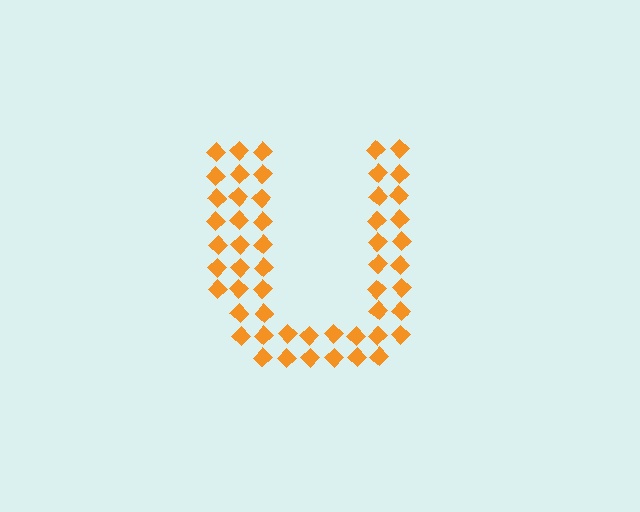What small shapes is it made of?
It is made of small diamonds.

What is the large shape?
The large shape is the letter U.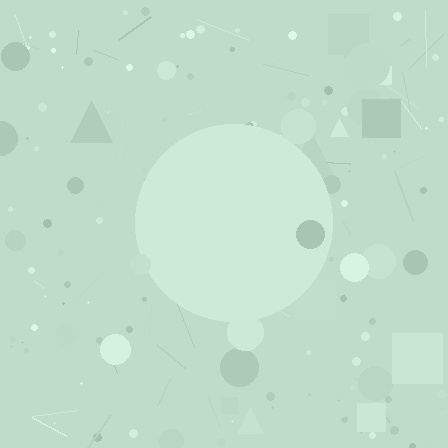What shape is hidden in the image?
A circle is hidden in the image.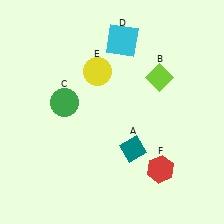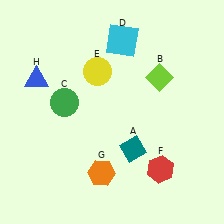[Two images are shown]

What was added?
An orange hexagon (G), a blue triangle (H) were added in Image 2.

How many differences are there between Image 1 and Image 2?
There are 2 differences between the two images.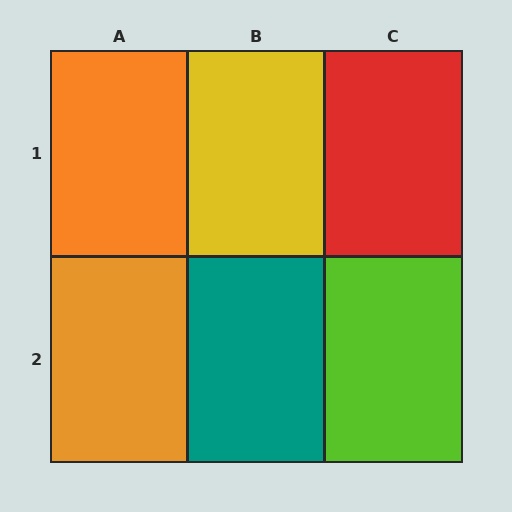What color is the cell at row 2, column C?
Lime.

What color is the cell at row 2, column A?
Orange.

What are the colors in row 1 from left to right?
Orange, yellow, red.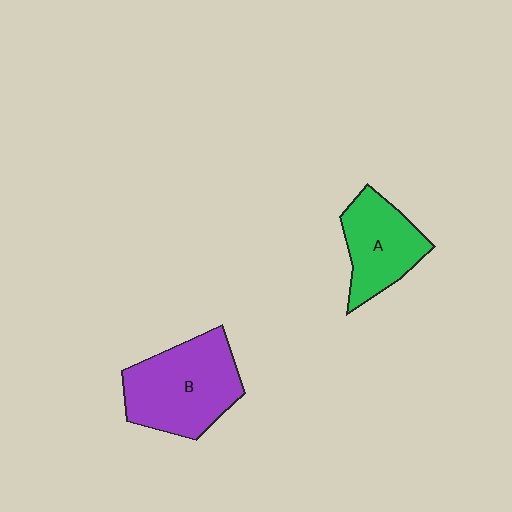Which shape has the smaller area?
Shape A (green).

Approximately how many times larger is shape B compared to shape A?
Approximately 1.4 times.